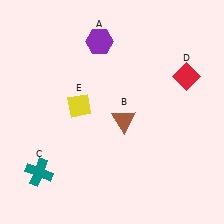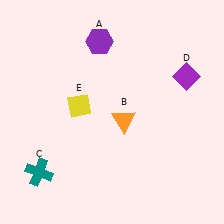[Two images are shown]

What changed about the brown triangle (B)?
In Image 1, B is brown. In Image 2, it changed to orange.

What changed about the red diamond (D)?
In Image 1, D is red. In Image 2, it changed to purple.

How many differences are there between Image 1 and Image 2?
There are 2 differences between the two images.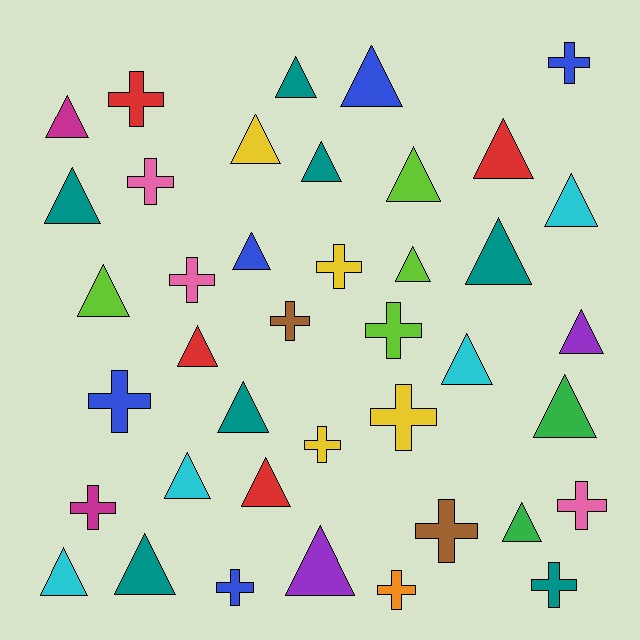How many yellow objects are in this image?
There are 4 yellow objects.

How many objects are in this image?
There are 40 objects.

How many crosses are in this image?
There are 16 crosses.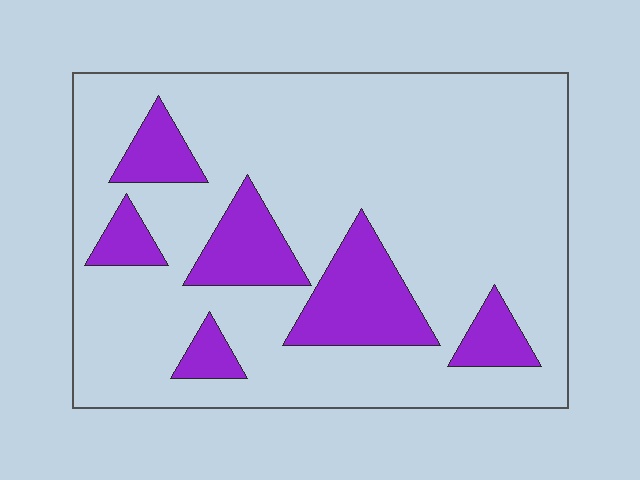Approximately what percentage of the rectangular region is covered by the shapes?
Approximately 20%.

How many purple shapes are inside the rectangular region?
6.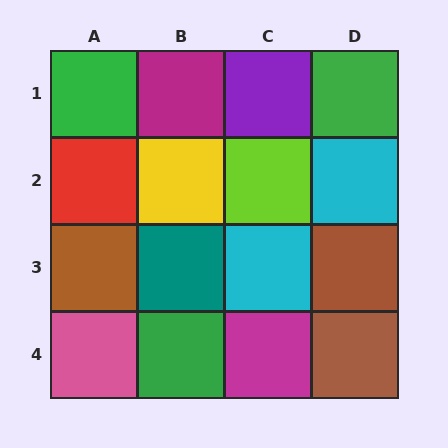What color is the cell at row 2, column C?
Lime.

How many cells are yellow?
1 cell is yellow.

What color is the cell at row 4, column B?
Green.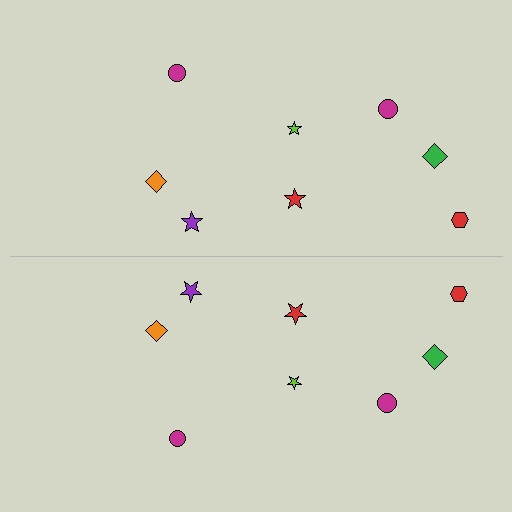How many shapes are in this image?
There are 16 shapes in this image.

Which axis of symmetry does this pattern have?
The pattern has a horizontal axis of symmetry running through the center of the image.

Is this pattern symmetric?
Yes, this pattern has bilateral (reflection) symmetry.